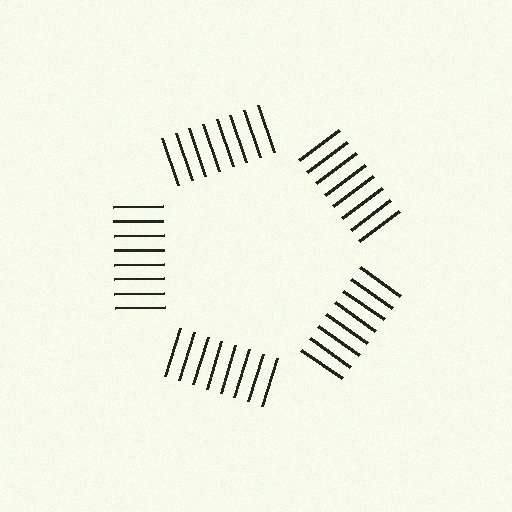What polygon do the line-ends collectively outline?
An illusory pentagon — the line segments terminate on its edges but no continuous stroke is drawn.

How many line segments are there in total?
40 — 8 along each of the 5 edges.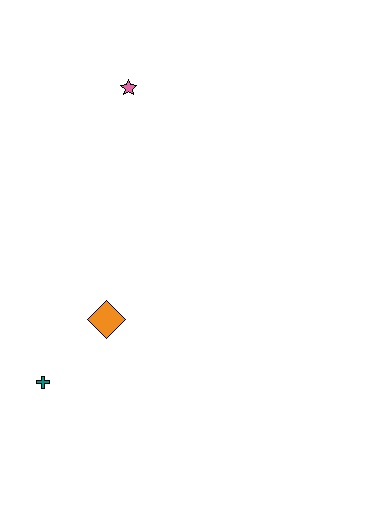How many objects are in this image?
There are 3 objects.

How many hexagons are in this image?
There are no hexagons.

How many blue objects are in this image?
There are no blue objects.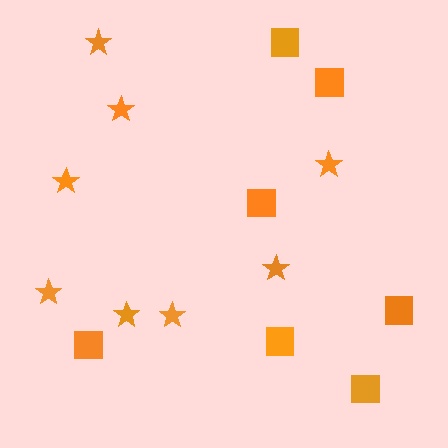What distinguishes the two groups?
There are 2 groups: one group of stars (8) and one group of squares (7).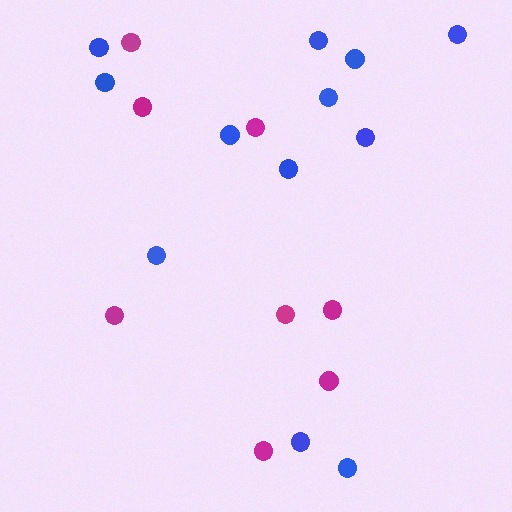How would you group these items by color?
There are 2 groups: one group of blue circles (12) and one group of magenta circles (8).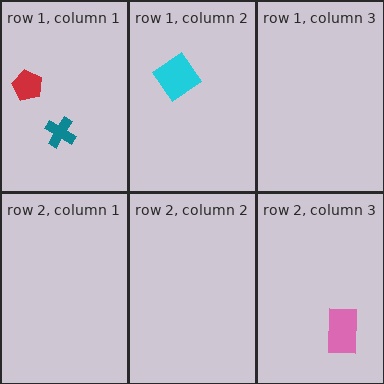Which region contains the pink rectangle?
The row 2, column 3 region.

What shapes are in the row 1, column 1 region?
The red pentagon, the teal cross.